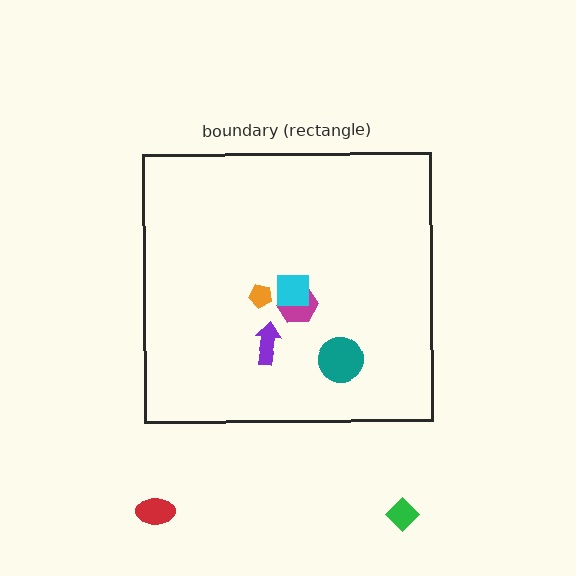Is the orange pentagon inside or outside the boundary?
Inside.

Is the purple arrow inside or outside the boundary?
Inside.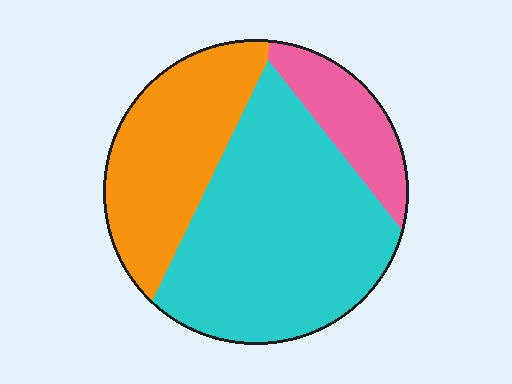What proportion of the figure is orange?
Orange takes up about one third (1/3) of the figure.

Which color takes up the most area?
Cyan, at roughly 55%.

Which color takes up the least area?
Pink, at roughly 15%.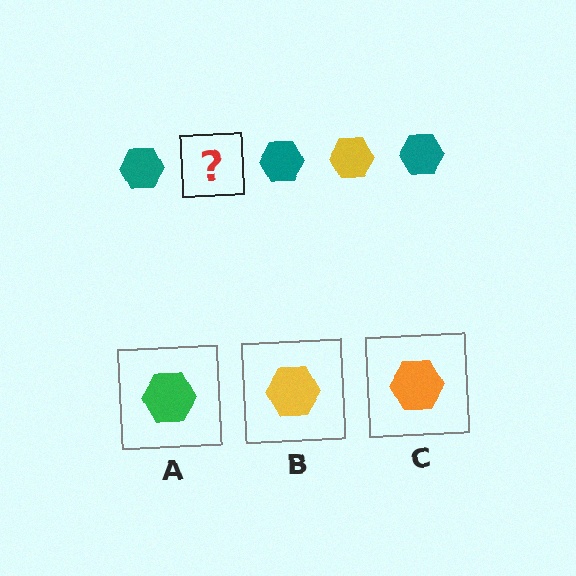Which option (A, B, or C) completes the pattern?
B.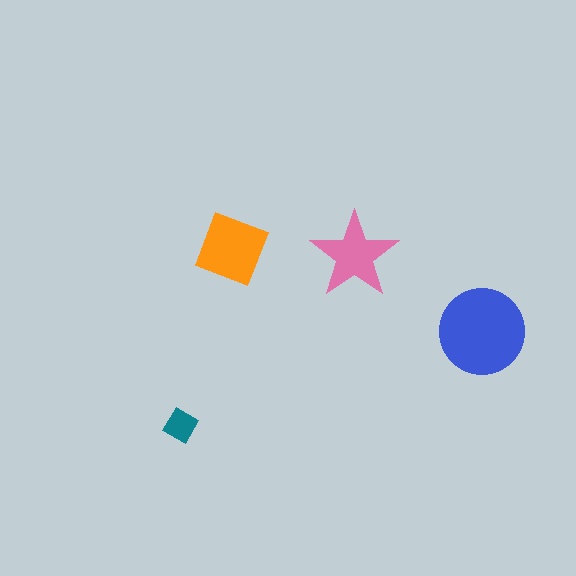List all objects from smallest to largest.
The teal diamond, the pink star, the orange diamond, the blue circle.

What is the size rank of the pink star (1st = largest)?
3rd.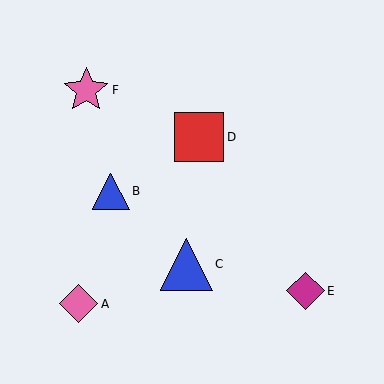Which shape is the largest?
The blue triangle (labeled C) is the largest.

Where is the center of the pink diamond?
The center of the pink diamond is at (79, 304).